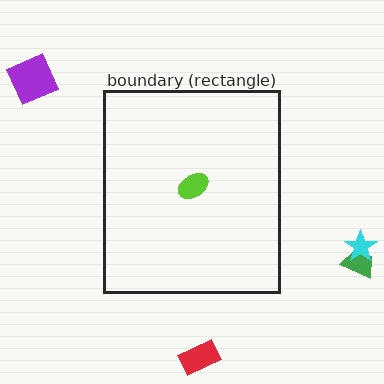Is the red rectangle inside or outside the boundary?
Outside.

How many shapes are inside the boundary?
1 inside, 4 outside.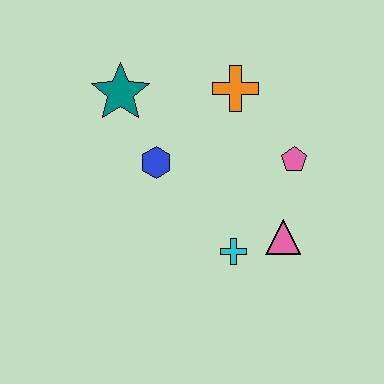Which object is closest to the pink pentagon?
The pink triangle is closest to the pink pentagon.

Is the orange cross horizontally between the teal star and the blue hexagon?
No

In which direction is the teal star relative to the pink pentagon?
The teal star is to the left of the pink pentagon.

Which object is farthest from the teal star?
The pink triangle is farthest from the teal star.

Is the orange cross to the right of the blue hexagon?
Yes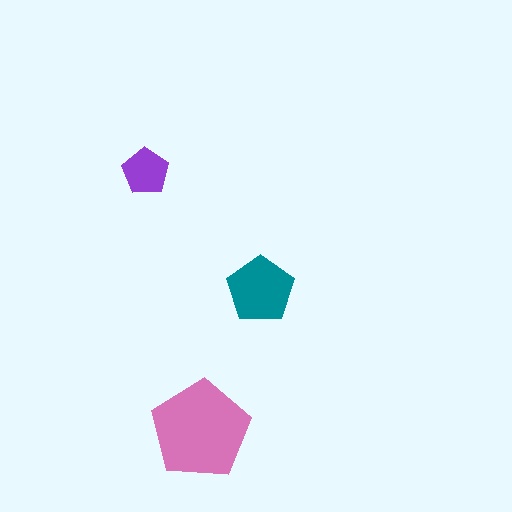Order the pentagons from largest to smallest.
the pink one, the teal one, the purple one.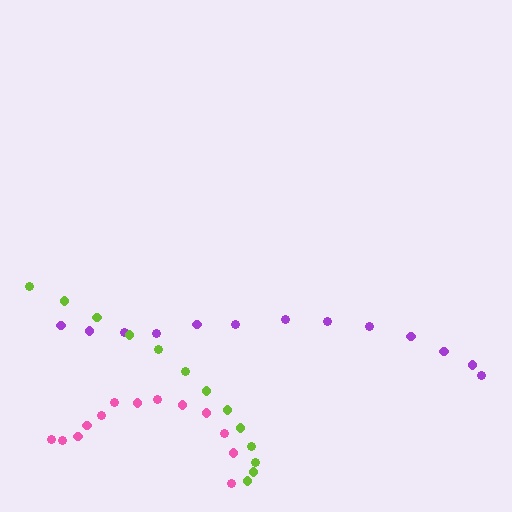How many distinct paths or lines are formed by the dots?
There are 3 distinct paths.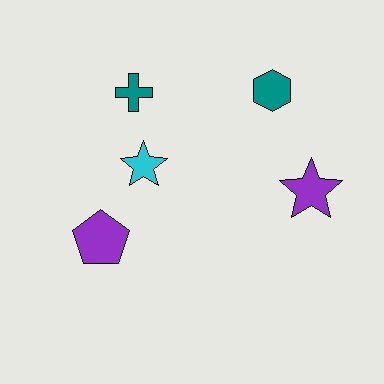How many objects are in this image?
There are 5 objects.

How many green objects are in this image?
There are no green objects.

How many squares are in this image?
There are no squares.